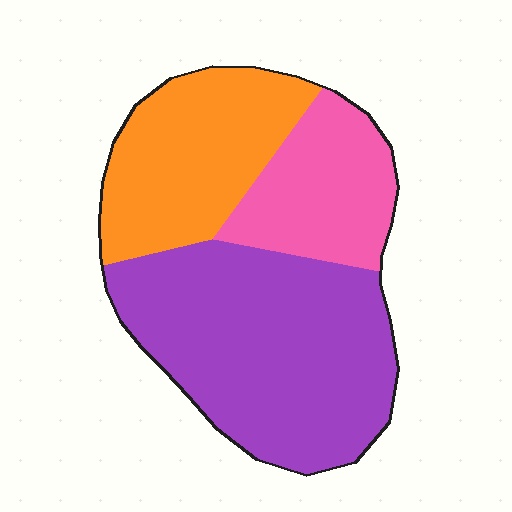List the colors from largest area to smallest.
From largest to smallest: purple, orange, pink.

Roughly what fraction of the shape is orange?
Orange covers 29% of the shape.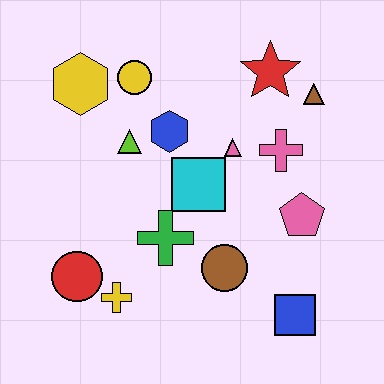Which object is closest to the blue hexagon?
The lime triangle is closest to the blue hexagon.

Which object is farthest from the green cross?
The brown triangle is farthest from the green cross.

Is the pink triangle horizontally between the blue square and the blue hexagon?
Yes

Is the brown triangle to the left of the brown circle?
No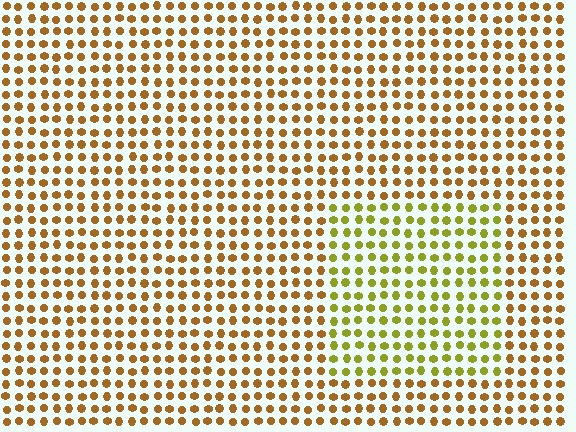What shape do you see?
I see a rectangle.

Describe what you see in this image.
The image is filled with small brown elements in a uniform arrangement. A rectangle-shaped region is visible where the elements are tinted to a slightly different hue, forming a subtle color boundary.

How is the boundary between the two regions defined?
The boundary is defined purely by a slight shift in hue (about 37 degrees). Spacing, size, and orientation are identical on both sides.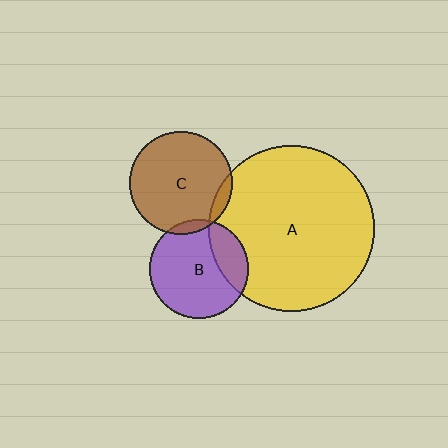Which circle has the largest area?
Circle A (yellow).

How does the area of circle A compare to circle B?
Approximately 2.8 times.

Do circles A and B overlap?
Yes.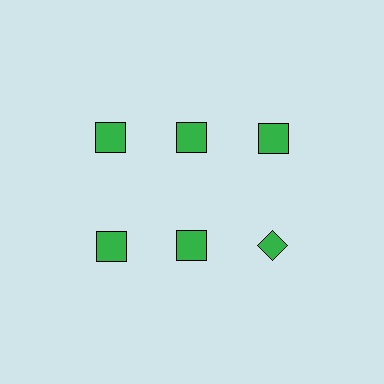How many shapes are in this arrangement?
There are 6 shapes arranged in a grid pattern.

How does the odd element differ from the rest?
It has a different shape: diamond instead of square.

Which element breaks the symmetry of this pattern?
The green diamond in the second row, center column breaks the symmetry. All other shapes are green squares.